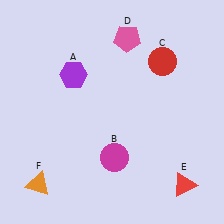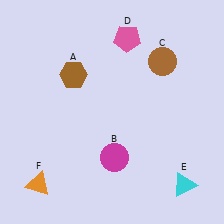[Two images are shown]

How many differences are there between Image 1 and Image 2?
There are 3 differences between the two images.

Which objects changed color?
A changed from purple to brown. C changed from red to brown. E changed from red to cyan.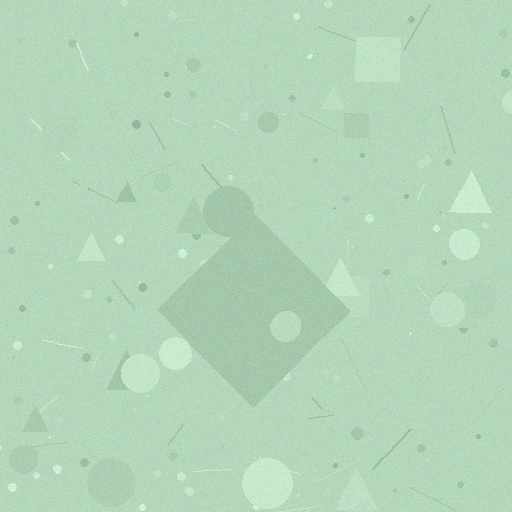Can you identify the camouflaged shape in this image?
The camouflaged shape is a diamond.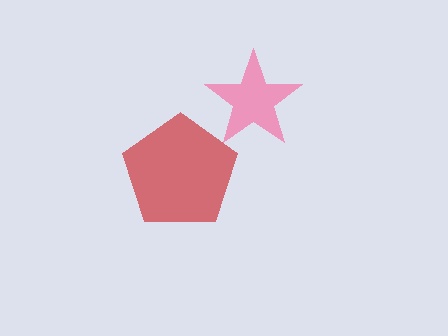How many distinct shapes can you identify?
There are 2 distinct shapes: a pink star, a red pentagon.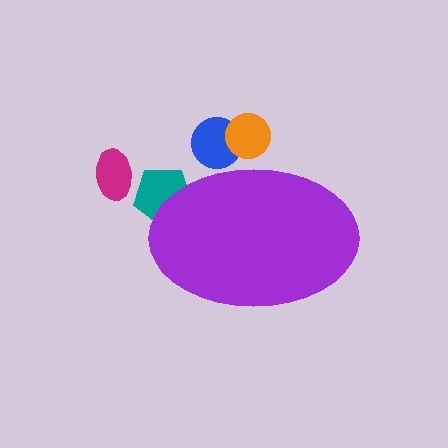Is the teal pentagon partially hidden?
Yes, the teal pentagon is partially hidden behind the purple ellipse.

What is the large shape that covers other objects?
A purple ellipse.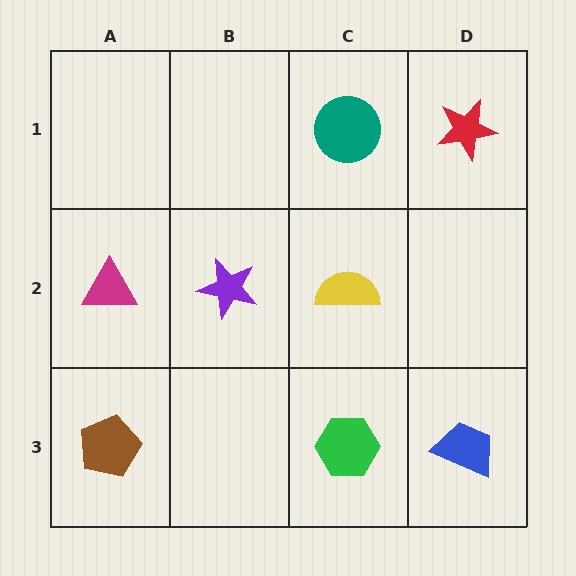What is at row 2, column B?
A purple star.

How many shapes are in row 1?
2 shapes.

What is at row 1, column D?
A red star.